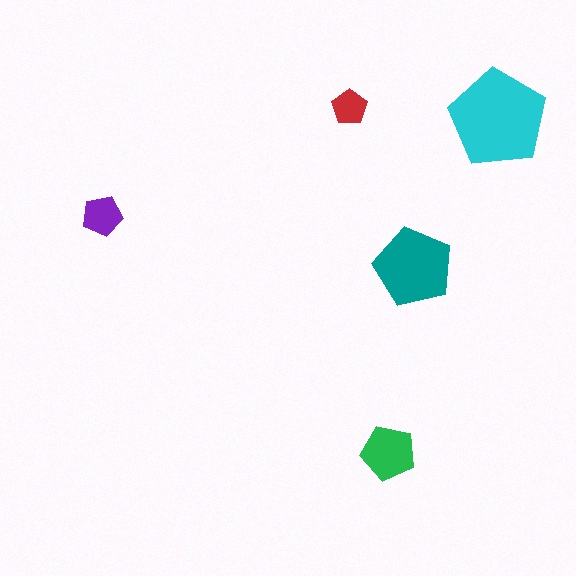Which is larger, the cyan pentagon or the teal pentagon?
The cyan one.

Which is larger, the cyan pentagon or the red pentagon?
The cyan one.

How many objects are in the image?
There are 5 objects in the image.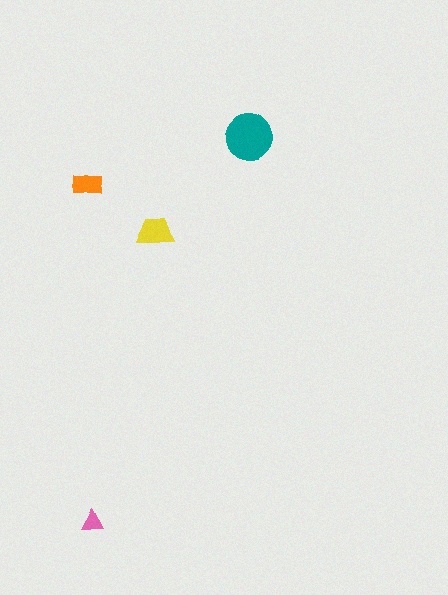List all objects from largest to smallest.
The teal circle, the yellow trapezoid, the orange rectangle, the pink triangle.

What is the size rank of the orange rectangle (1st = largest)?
3rd.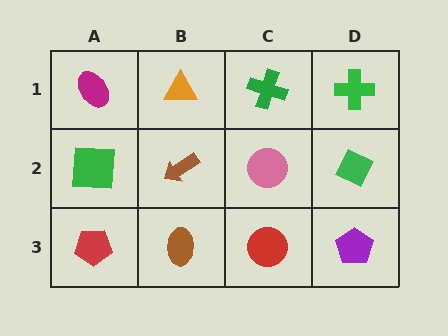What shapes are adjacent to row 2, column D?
A green cross (row 1, column D), a purple pentagon (row 3, column D), a pink circle (row 2, column C).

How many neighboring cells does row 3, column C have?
3.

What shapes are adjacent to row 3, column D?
A green diamond (row 2, column D), a red circle (row 3, column C).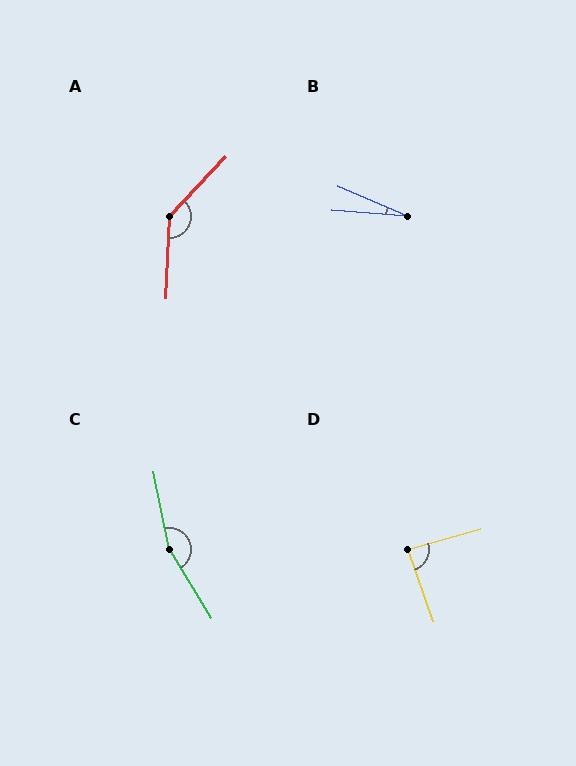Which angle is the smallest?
B, at approximately 19 degrees.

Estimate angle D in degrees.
Approximately 87 degrees.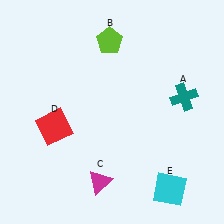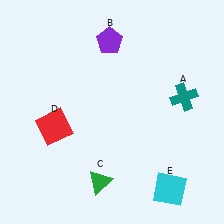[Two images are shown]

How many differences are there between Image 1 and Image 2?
There are 2 differences between the two images.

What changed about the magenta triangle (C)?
In Image 1, C is magenta. In Image 2, it changed to green.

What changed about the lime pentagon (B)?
In Image 1, B is lime. In Image 2, it changed to purple.